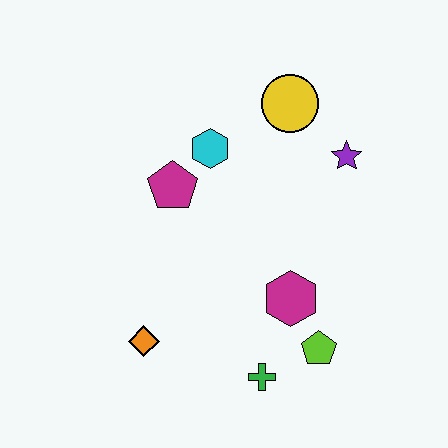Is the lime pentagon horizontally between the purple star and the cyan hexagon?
Yes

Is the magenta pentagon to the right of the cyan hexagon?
No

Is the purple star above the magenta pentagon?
Yes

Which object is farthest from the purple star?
The orange diamond is farthest from the purple star.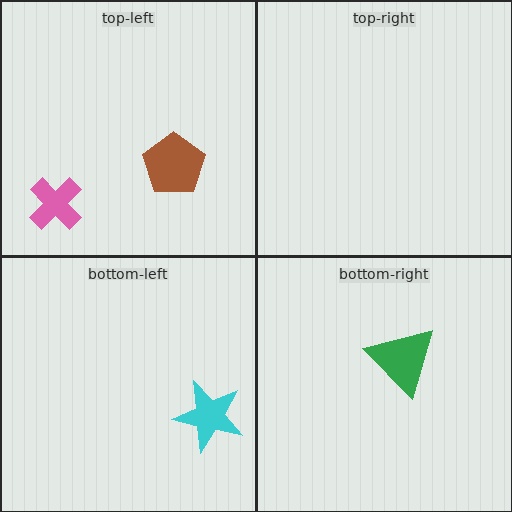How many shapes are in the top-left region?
2.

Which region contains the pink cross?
The top-left region.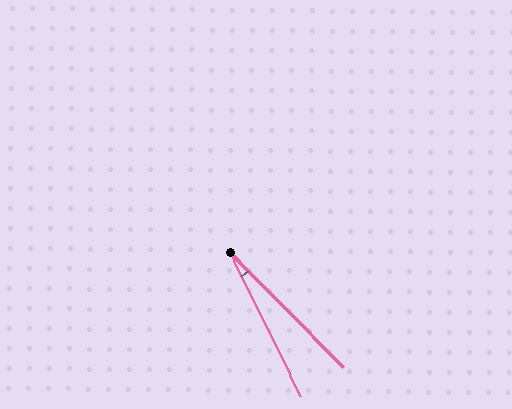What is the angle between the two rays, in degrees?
Approximately 18 degrees.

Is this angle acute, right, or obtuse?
It is acute.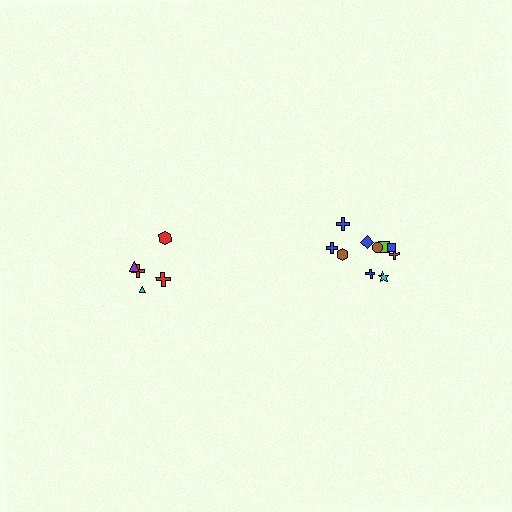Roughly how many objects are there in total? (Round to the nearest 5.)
Roughly 15 objects in total.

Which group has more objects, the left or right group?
The right group.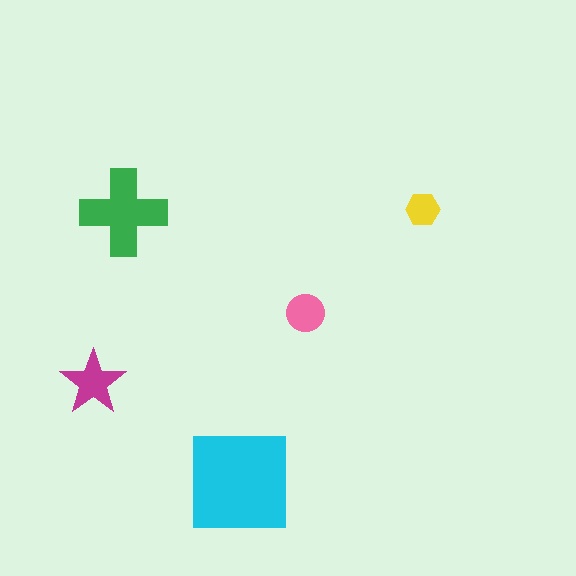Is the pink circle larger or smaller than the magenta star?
Smaller.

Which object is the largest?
The cyan square.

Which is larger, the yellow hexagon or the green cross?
The green cross.